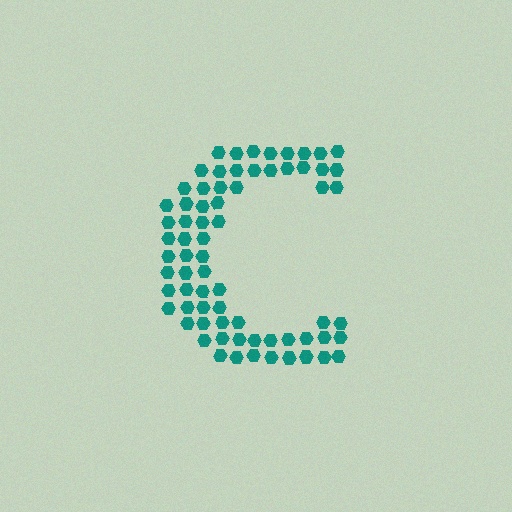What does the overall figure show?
The overall figure shows the letter C.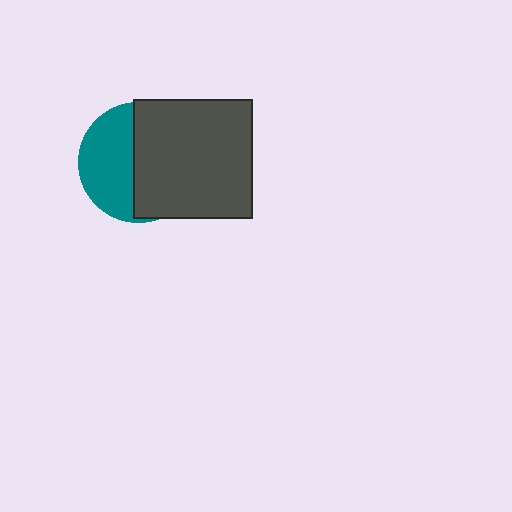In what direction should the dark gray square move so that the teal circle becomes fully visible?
The dark gray square should move right. That is the shortest direction to clear the overlap and leave the teal circle fully visible.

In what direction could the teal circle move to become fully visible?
The teal circle could move left. That would shift it out from behind the dark gray square entirely.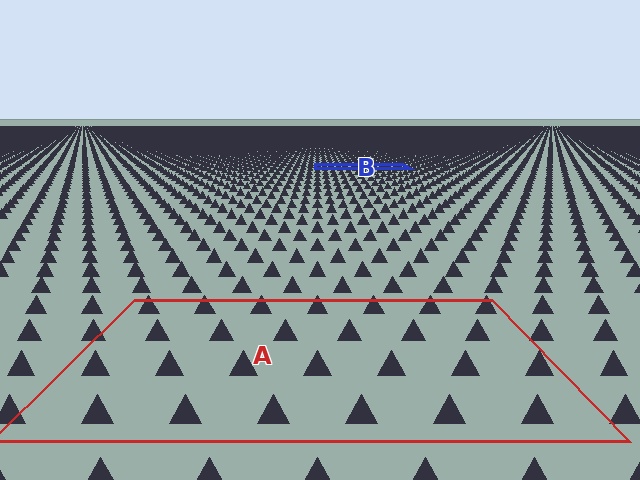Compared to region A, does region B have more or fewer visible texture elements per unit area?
Region B has more texture elements per unit area — they are packed more densely because it is farther away.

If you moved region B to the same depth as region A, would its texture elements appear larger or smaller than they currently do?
They would appear larger. At a closer depth, the same texture elements are projected at a bigger on-screen size.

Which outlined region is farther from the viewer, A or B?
Region B is farther from the viewer — the texture elements inside it appear smaller and more densely packed.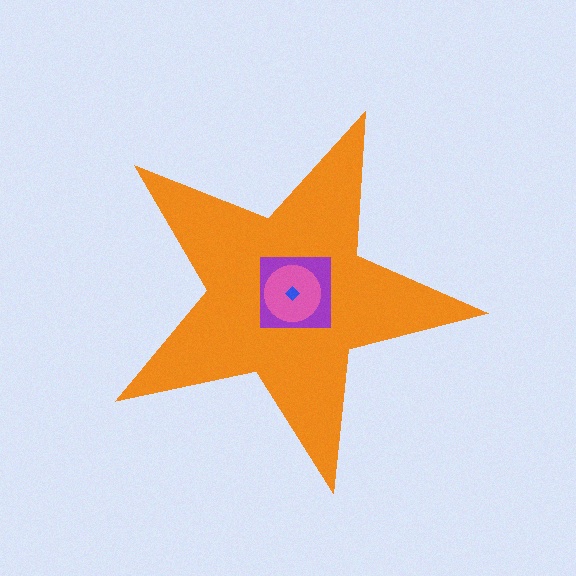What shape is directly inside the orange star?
The purple square.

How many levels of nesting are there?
4.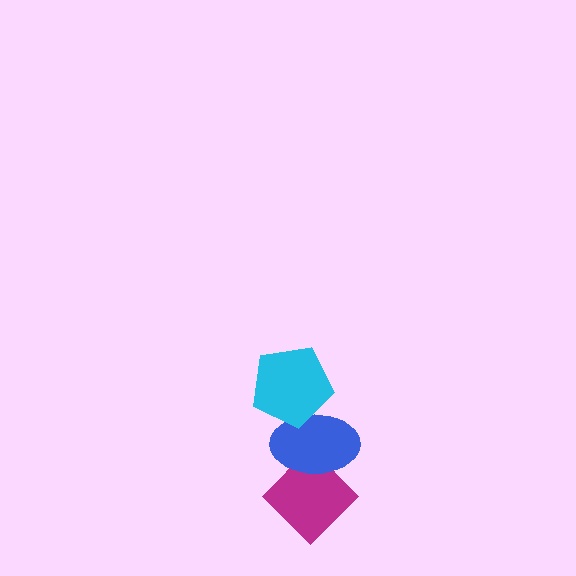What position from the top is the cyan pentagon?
The cyan pentagon is 1st from the top.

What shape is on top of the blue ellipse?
The cyan pentagon is on top of the blue ellipse.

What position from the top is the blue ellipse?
The blue ellipse is 2nd from the top.